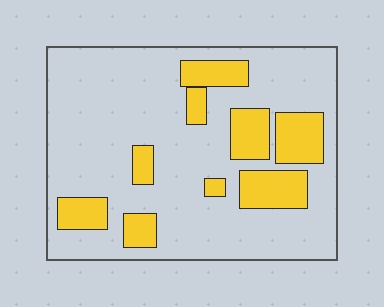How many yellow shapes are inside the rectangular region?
9.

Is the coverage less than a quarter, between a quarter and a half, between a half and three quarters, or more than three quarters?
Less than a quarter.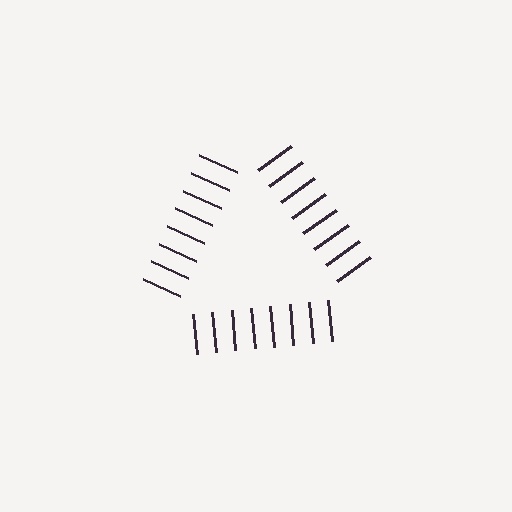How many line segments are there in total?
24 — 8 along each of the 3 edges.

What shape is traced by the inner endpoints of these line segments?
An illusory triangle — the line segments terminate on its edges but no continuous stroke is drawn.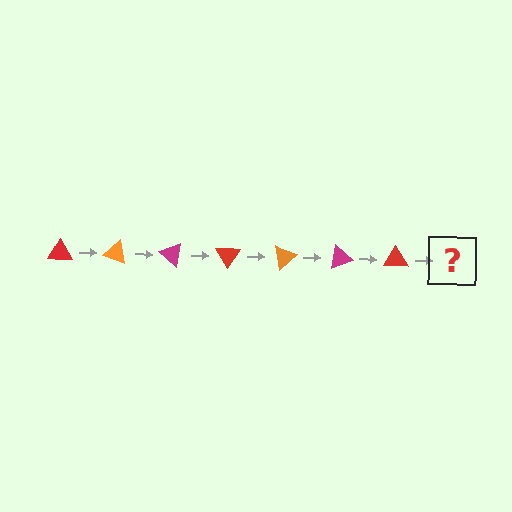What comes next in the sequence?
The next element should be an orange triangle, rotated 140 degrees from the start.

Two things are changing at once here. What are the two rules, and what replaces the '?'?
The two rules are that it rotates 20 degrees each step and the color cycles through red, orange, and magenta. The '?' should be an orange triangle, rotated 140 degrees from the start.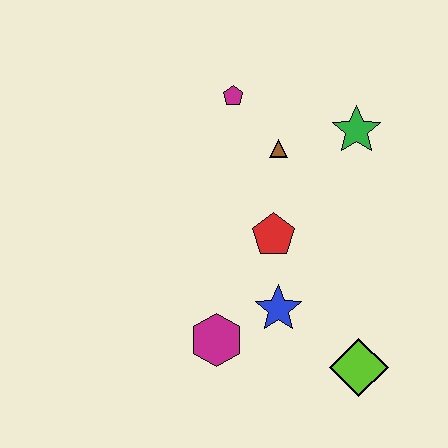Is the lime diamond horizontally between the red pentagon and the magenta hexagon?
No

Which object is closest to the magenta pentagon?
The brown triangle is closest to the magenta pentagon.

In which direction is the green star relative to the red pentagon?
The green star is above the red pentagon.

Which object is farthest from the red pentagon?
The lime diamond is farthest from the red pentagon.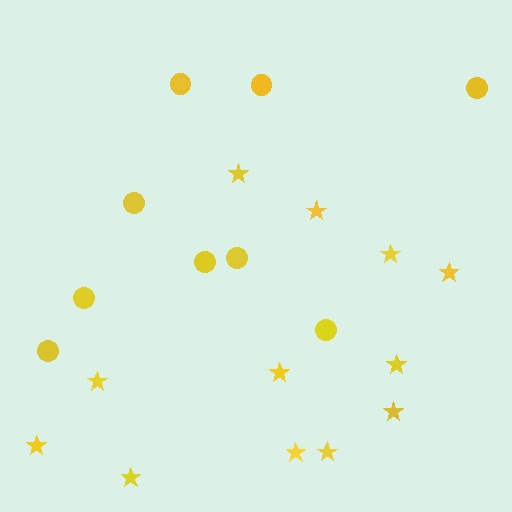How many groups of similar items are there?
There are 2 groups: one group of circles (9) and one group of stars (12).